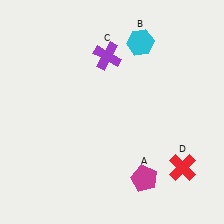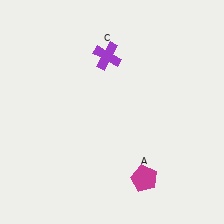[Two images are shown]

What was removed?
The red cross (D), the cyan hexagon (B) were removed in Image 2.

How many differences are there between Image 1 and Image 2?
There are 2 differences between the two images.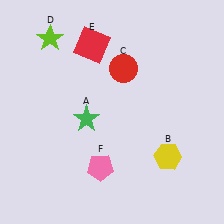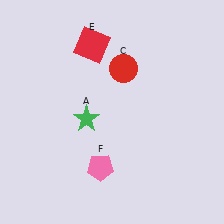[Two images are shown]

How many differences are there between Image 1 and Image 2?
There are 2 differences between the two images.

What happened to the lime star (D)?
The lime star (D) was removed in Image 2. It was in the top-left area of Image 1.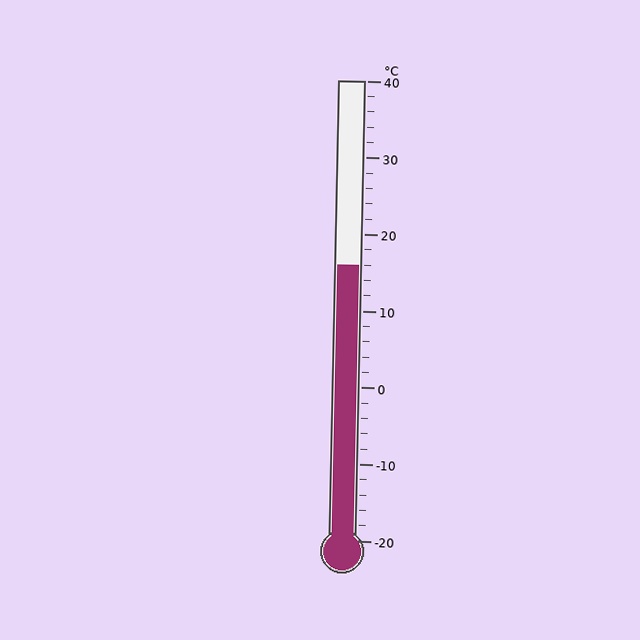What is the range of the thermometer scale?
The thermometer scale ranges from -20°C to 40°C.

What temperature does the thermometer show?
The thermometer shows approximately 16°C.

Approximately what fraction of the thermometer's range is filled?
The thermometer is filled to approximately 60% of its range.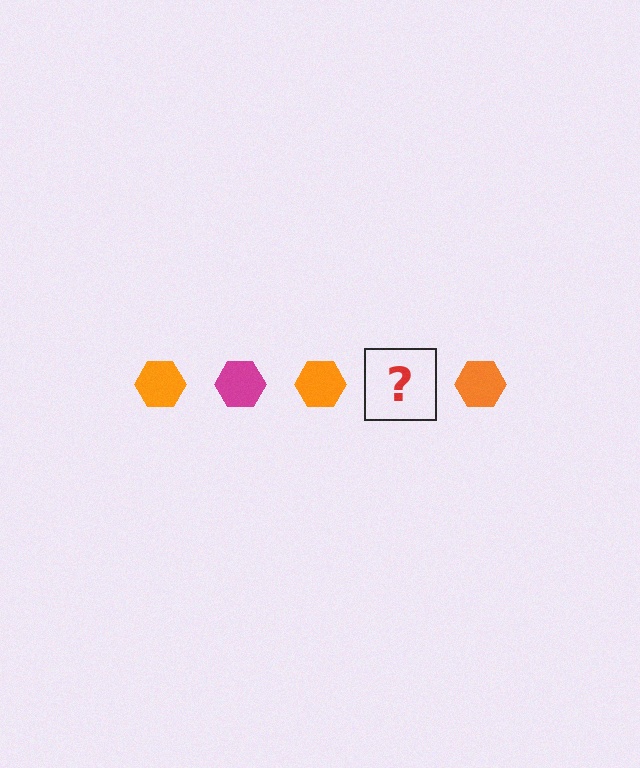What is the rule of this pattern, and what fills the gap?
The rule is that the pattern cycles through orange, magenta hexagons. The gap should be filled with a magenta hexagon.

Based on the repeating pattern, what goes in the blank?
The blank should be a magenta hexagon.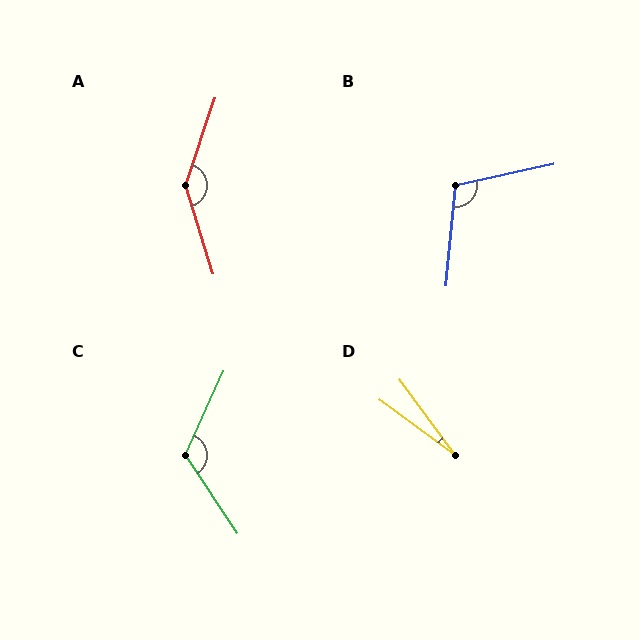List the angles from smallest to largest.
D (17°), B (108°), C (122°), A (144°).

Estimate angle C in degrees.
Approximately 122 degrees.